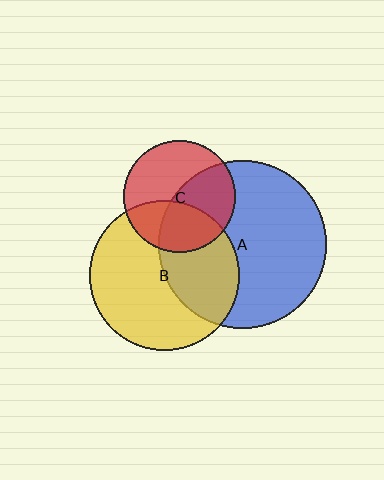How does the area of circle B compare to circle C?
Approximately 1.8 times.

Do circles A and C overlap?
Yes.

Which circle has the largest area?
Circle A (blue).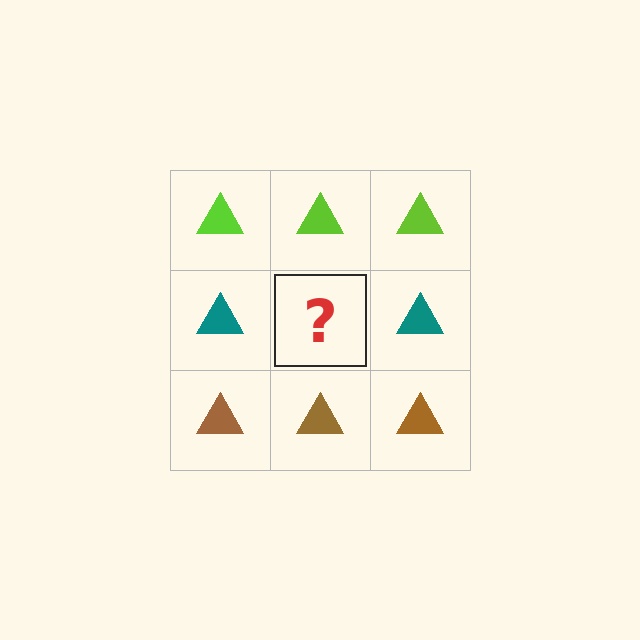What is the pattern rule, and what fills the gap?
The rule is that each row has a consistent color. The gap should be filled with a teal triangle.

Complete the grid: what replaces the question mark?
The question mark should be replaced with a teal triangle.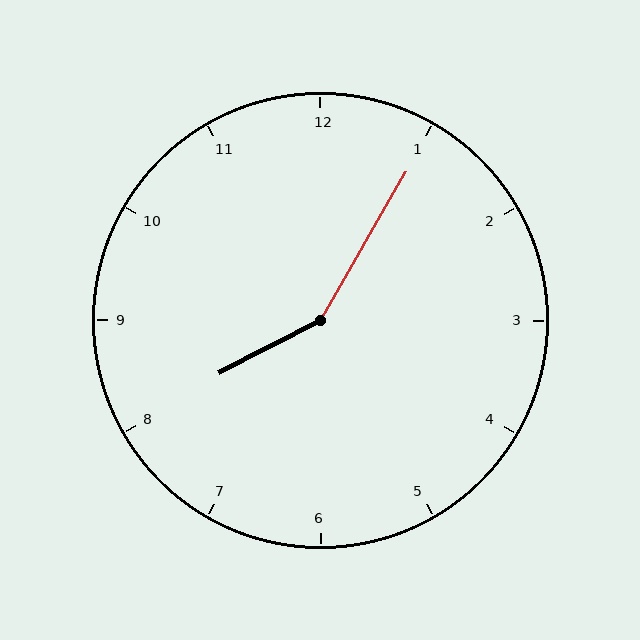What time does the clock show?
8:05.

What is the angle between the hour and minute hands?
Approximately 148 degrees.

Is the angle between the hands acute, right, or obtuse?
It is obtuse.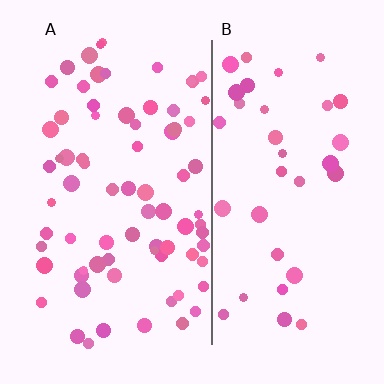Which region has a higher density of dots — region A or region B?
A (the left).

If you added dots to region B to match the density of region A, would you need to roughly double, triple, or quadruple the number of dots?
Approximately double.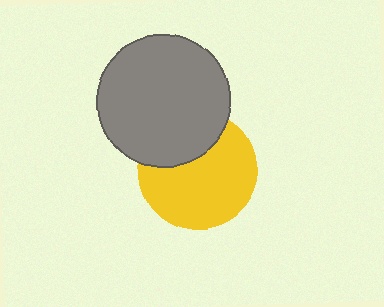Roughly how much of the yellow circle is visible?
Most of it is visible (roughly 69%).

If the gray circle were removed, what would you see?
You would see the complete yellow circle.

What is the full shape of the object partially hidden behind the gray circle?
The partially hidden object is a yellow circle.